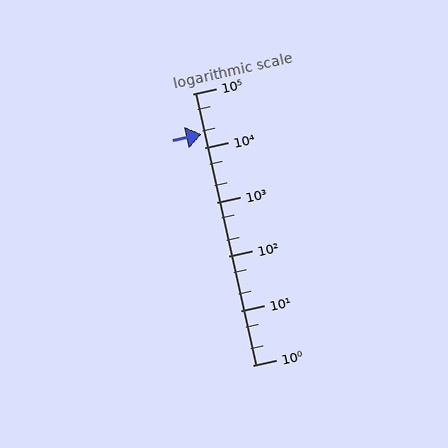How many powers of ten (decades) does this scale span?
The scale spans 5 decades, from 1 to 100000.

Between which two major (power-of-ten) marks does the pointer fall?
The pointer is between 10000 and 100000.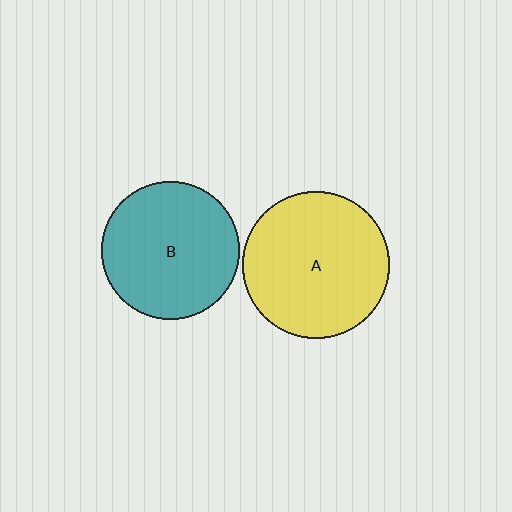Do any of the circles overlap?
No, none of the circles overlap.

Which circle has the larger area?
Circle A (yellow).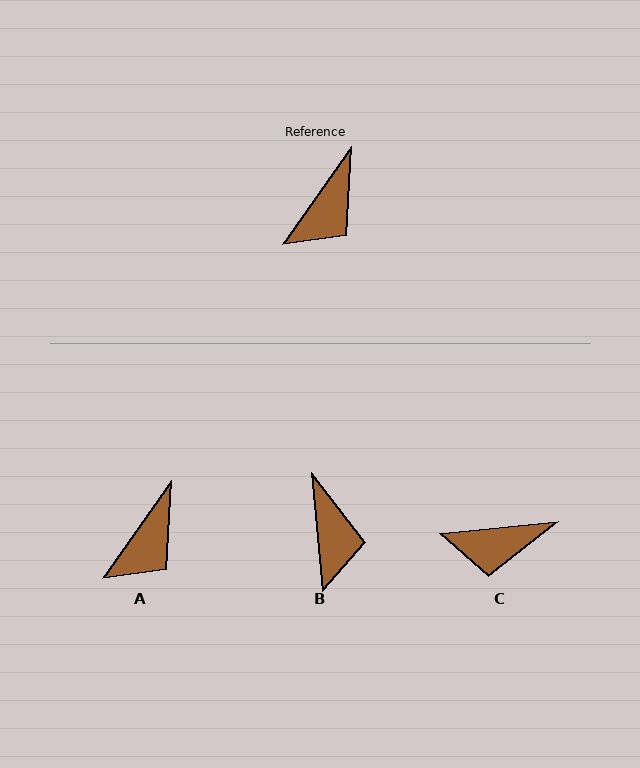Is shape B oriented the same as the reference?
No, it is off by about 40 degrees.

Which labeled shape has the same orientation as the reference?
A.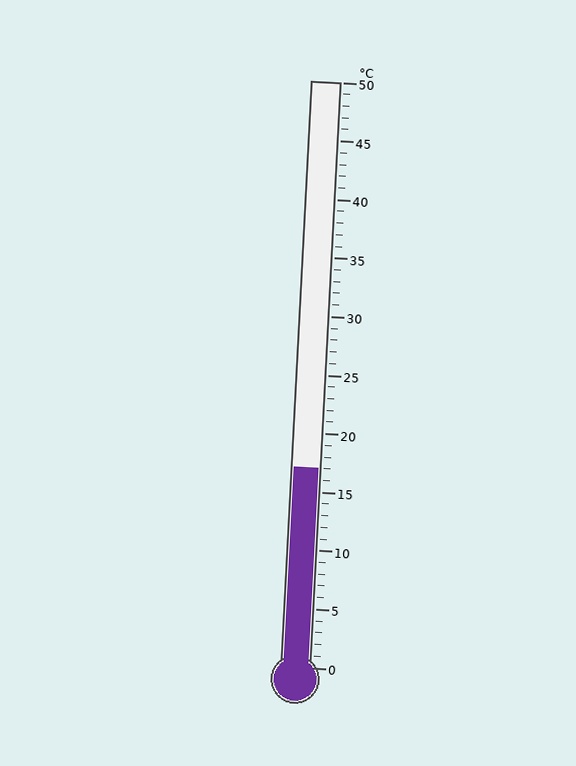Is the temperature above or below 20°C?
The temperature is below 20°C.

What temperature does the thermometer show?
The thermometer shows approximately 17°C.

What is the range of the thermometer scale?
The thermometer scale ranges from 0°C to 50°C.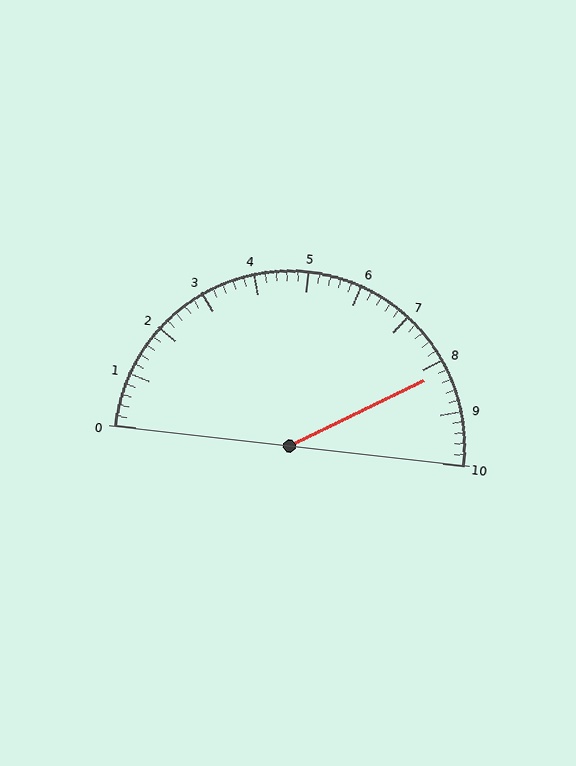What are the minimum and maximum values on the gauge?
The gauge ranges from 0 to 10.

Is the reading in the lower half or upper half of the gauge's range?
The reading is in the upper half of the range (0 to 10).